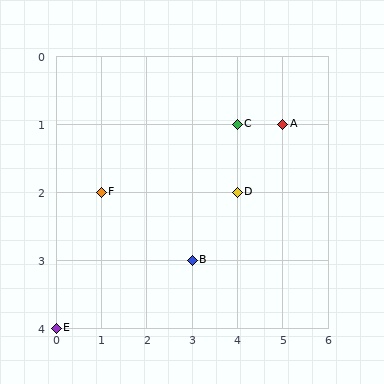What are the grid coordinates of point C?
Point C is at grid coordinates (4, 1).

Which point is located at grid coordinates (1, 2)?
Point F is at (1, 2).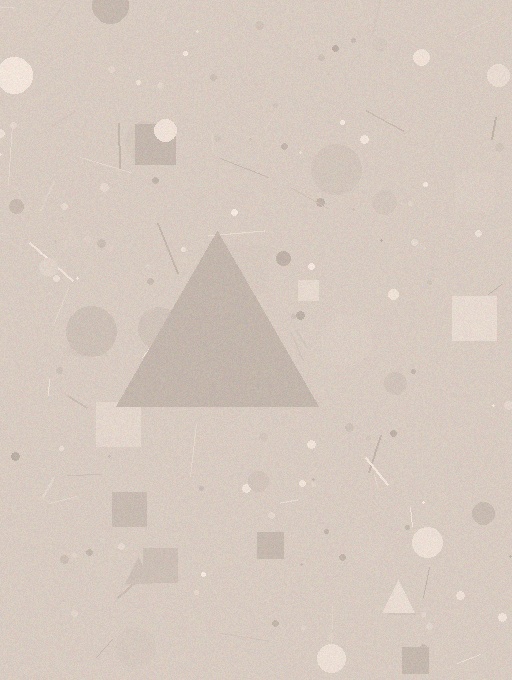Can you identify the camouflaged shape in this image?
The camouflaged shape is a triangle.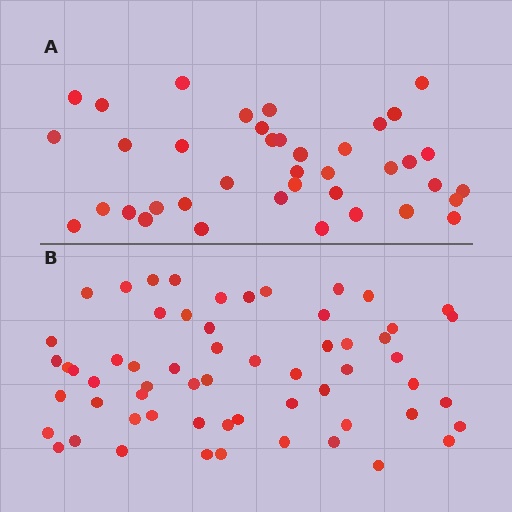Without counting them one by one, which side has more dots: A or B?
Region B (the bottom region) has more dots.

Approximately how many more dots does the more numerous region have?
Region B has approximately 20 more dots than region A.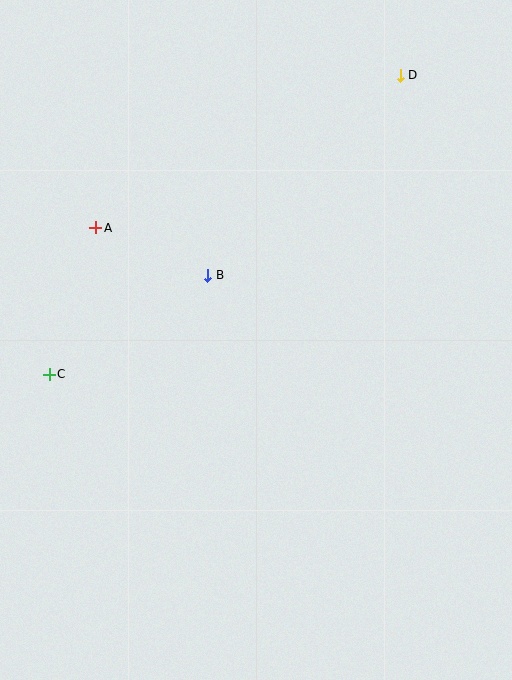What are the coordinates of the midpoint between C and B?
The midpoint between C and B is at (128, 325).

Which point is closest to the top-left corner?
Point A is closest to the top-left corner.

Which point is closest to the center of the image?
Point B at (208, 275) is closest to the center.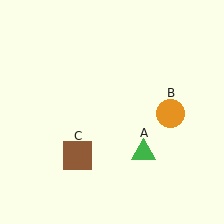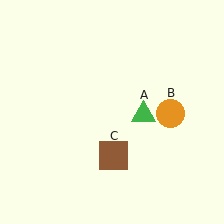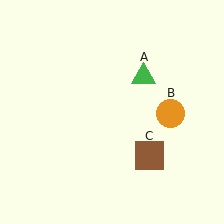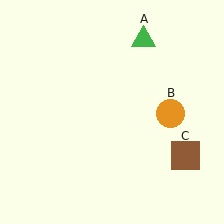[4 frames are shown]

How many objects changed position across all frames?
2 objects changed position: green triangle (object A), brown square (object C).